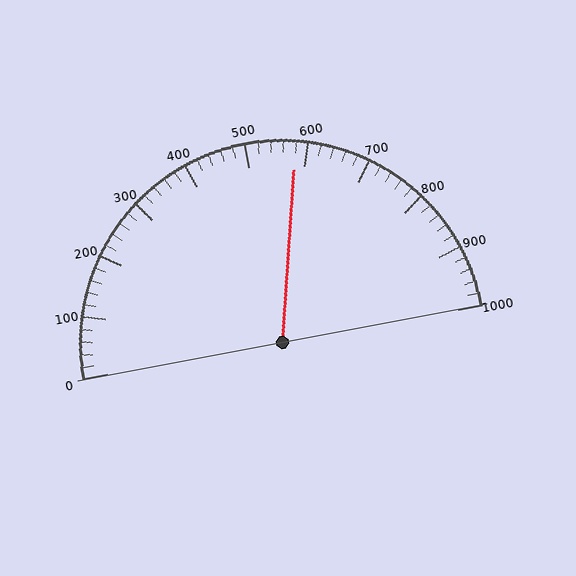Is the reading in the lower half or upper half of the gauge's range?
The reading is in the upper half of the range (0 to 1000).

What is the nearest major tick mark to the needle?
The nearest major tick mark is 600.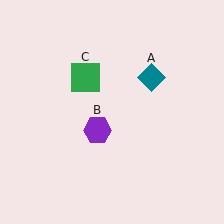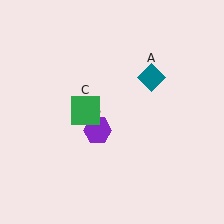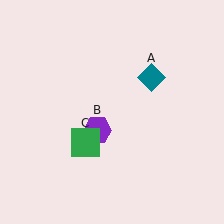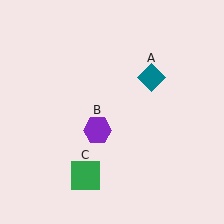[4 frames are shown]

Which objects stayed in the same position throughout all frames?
Teal diamond (object A) and purple hexagon (object B) remained stationary.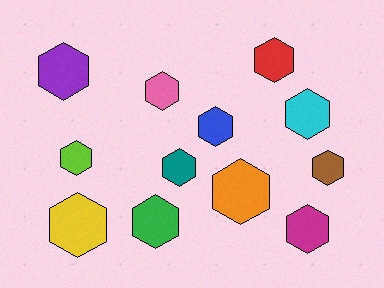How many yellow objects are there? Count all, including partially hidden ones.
There is 1 yellow object.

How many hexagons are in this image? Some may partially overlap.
There are 12 hexagons.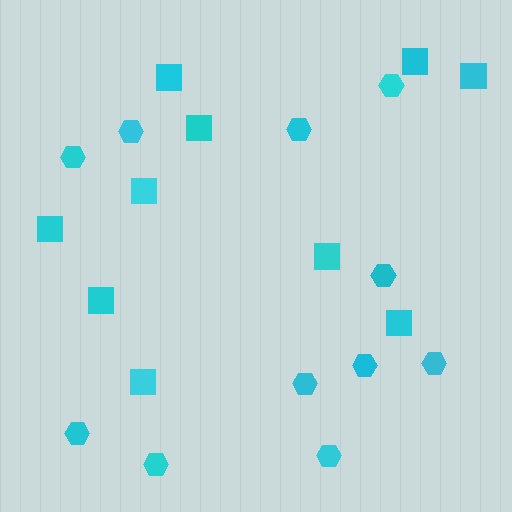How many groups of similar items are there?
There are 2 groups: one group of squares (10) and one group of hexagons (11).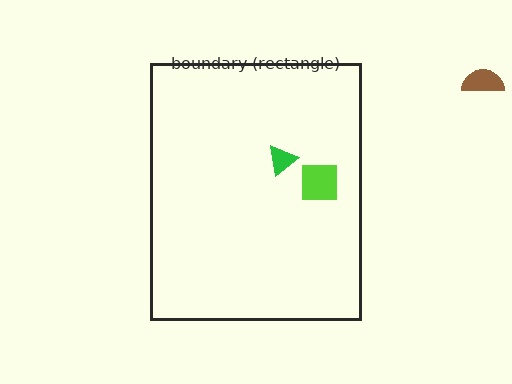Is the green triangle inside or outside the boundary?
Inside.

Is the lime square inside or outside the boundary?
Inside.